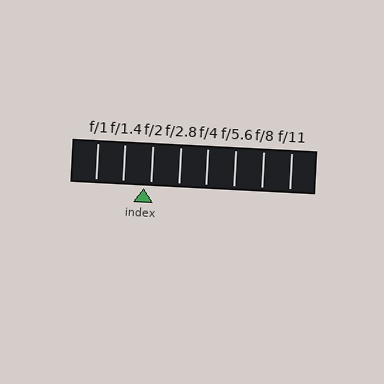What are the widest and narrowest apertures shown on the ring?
The widest aperture shown is f/1 and the narrowest is f/11.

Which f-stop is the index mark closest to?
The index mark is closest to f/2.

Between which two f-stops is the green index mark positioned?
The index mark is between f/1.4 and f/2.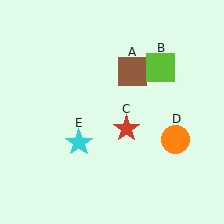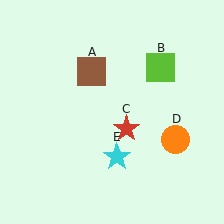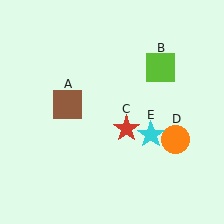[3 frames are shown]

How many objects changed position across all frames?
2 objects changed position: brown square (object A), cyan star (object E).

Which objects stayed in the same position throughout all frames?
Lime square (object B) and red star (object C) and orange circle (object D) remained stationary.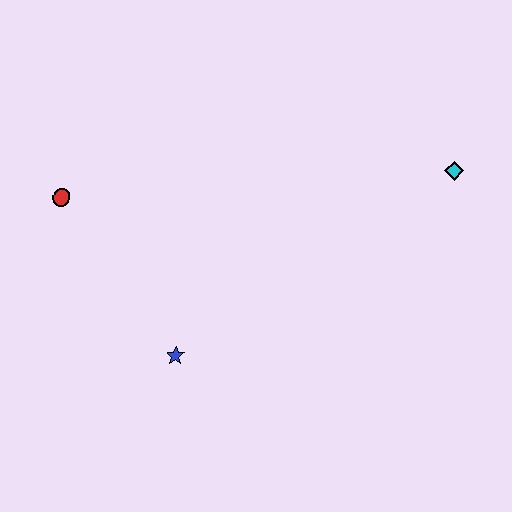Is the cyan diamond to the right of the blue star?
Yes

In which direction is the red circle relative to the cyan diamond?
The red circle is to the left of the cyan diamond.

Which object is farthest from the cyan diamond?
The red circle is farthest from the cyan diamond.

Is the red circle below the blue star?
No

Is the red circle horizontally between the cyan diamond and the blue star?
No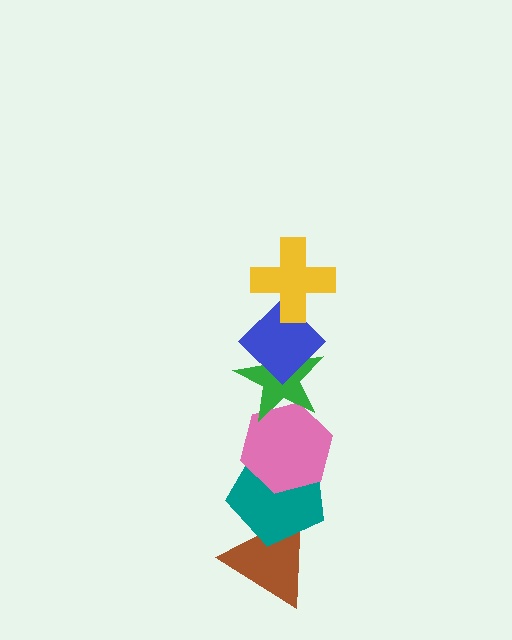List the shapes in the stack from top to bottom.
From top to bottom: the yellow cross, the blue diamond, the green star, the pink hexagon, the teal pentagon, the brown triangle.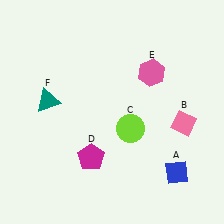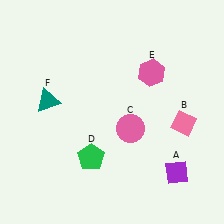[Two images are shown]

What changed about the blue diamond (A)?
In Image 1, A is blue. In Image 2, it changed to purple.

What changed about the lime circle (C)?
In Image 1, C is lime. In Image 2, it changed to pink.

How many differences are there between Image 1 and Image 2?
There are 3 differences between the two images.